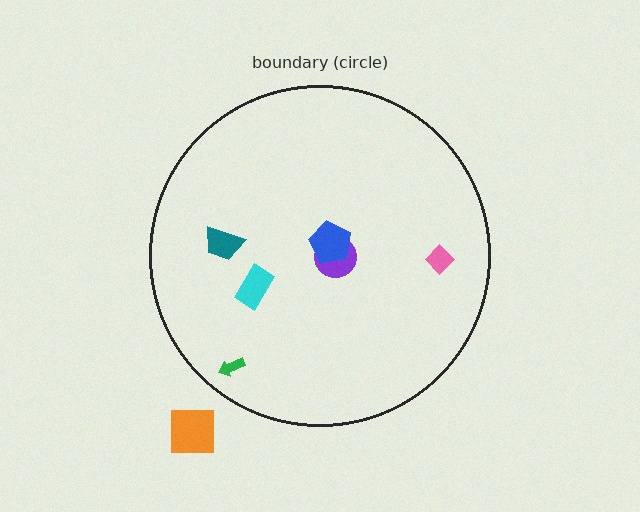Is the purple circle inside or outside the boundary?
Inside.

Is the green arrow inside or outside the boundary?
Inside.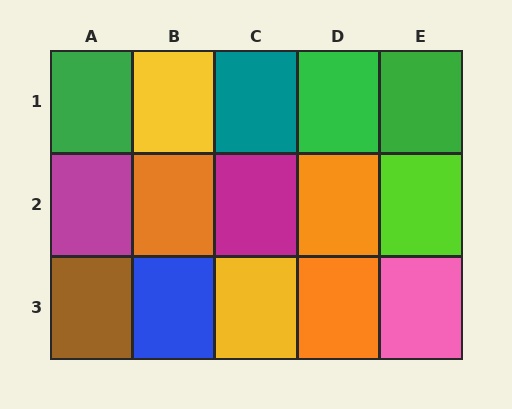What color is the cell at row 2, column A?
Magenta.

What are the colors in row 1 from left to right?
Green, yellow, teal, green, green.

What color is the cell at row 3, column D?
Orange.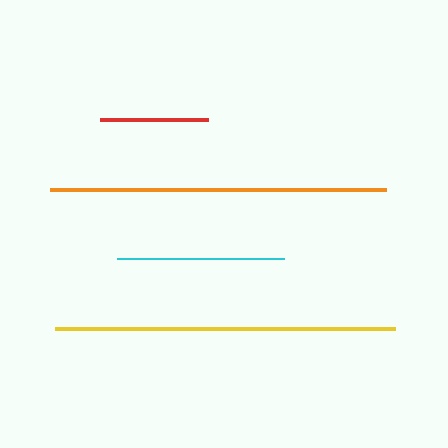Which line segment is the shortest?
The red line is the shortest at approximately 108 pixels.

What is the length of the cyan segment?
The cyan segment is approximately 168 pixels long.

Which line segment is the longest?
The yellow line is the longest at approximately 339 pixels.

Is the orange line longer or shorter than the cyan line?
The orange line is longer than the cyan line.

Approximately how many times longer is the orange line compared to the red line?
The orange line is approximately 3.1 times the length of the red line.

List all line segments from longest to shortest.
From longest to shortest: yellow, orange, cyan, red.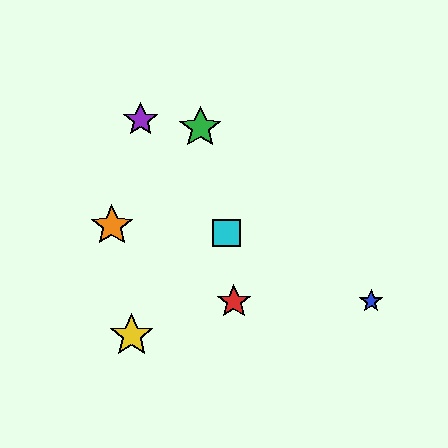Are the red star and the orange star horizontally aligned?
No, the red star is at y≈301 and the orange star is at y≈226.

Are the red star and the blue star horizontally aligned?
Yes, both are at y≈301.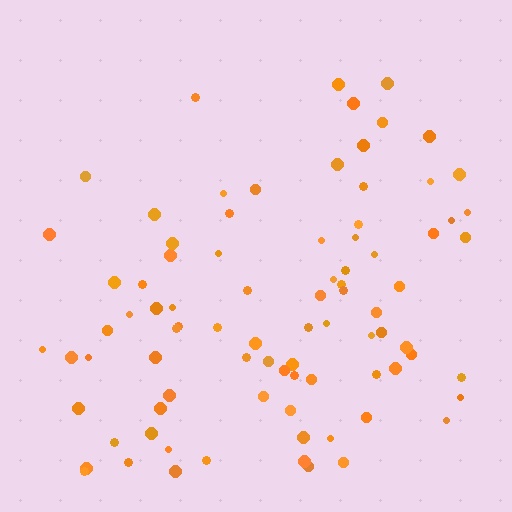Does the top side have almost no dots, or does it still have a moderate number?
Still a moderate number, just noticeably fewer than the bottom.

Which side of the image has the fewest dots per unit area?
The top.